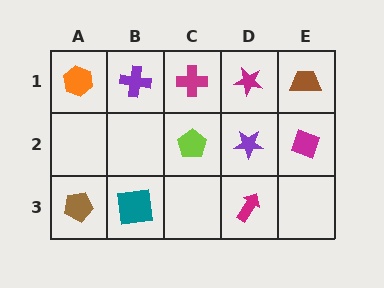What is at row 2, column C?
A lime pentagon.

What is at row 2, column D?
A purple star.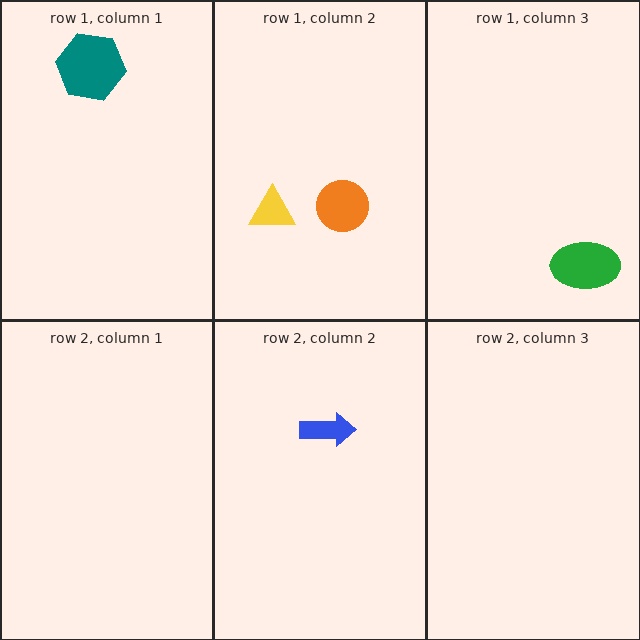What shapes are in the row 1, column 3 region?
The green ellipse.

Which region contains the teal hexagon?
The row 1, column 1 region.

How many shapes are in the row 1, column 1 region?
1.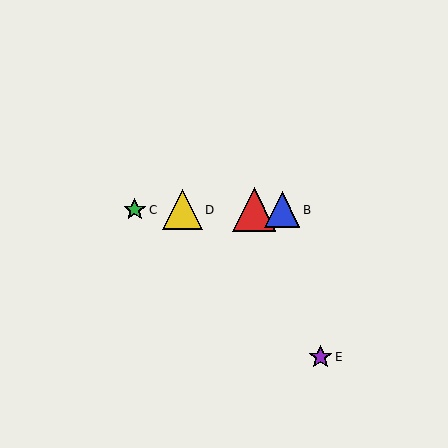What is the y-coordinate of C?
Object C is at y≈210.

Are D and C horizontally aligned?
Yes, both are at y≈210.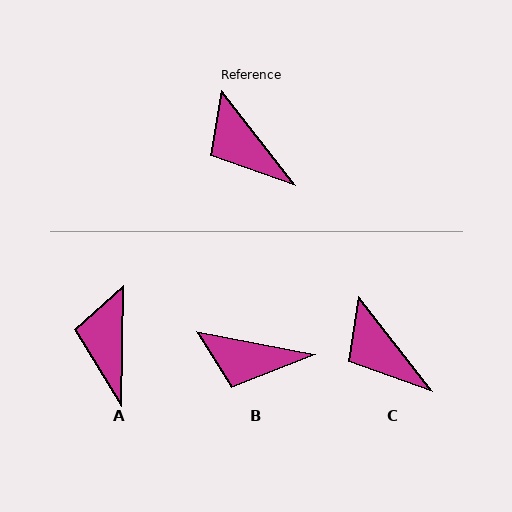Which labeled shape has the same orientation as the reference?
C.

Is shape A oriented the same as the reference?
No, it is off by about 39 degrees.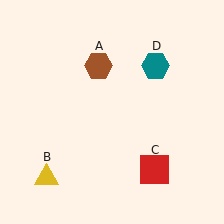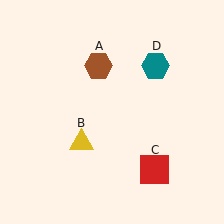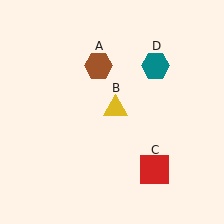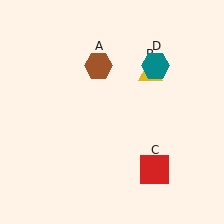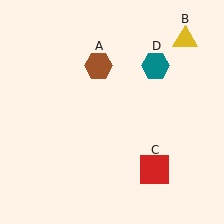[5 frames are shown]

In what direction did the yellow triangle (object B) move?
The yellow triangle (object B) moved up and to the right.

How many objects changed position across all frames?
1 object changed position: yellow triangle (object B).